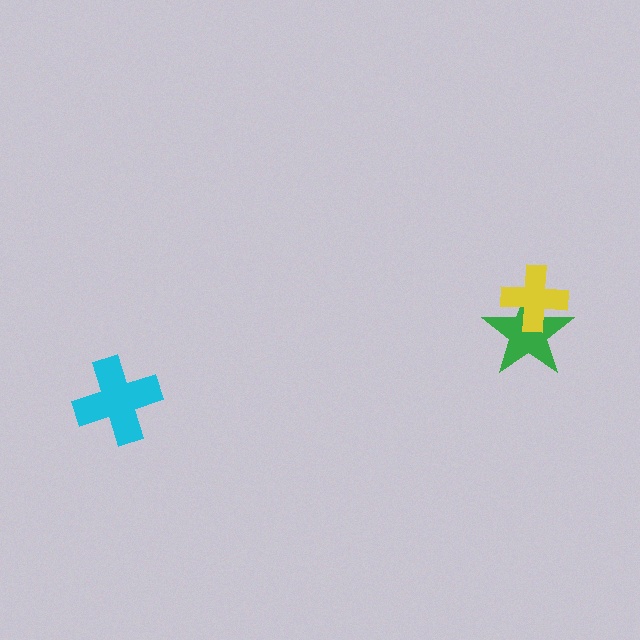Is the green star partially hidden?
Yes, it is partially covered by another shape.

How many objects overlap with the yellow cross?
1 object overlaps with the yellow cross.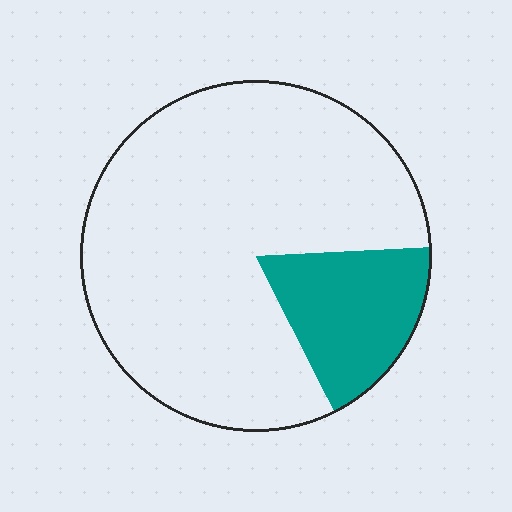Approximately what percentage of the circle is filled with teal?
Approximately 20%.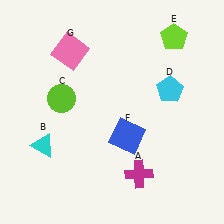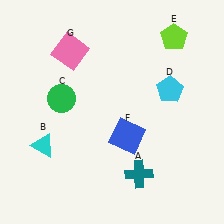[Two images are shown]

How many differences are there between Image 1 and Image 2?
There are 2 differences between the two images.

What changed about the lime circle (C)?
In Image 1, C is lime. In Image 2, it changed to green.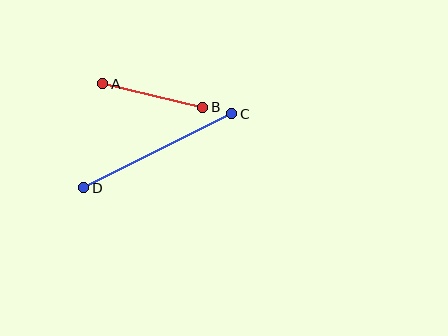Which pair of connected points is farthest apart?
Points C and D are farthest apart.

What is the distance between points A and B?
The distance is approximately 103 pixels.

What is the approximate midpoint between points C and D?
The midpoint is at approximately (158, 151) pixels.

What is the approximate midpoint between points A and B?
The midpoint is at approximately (153, 96) pixels.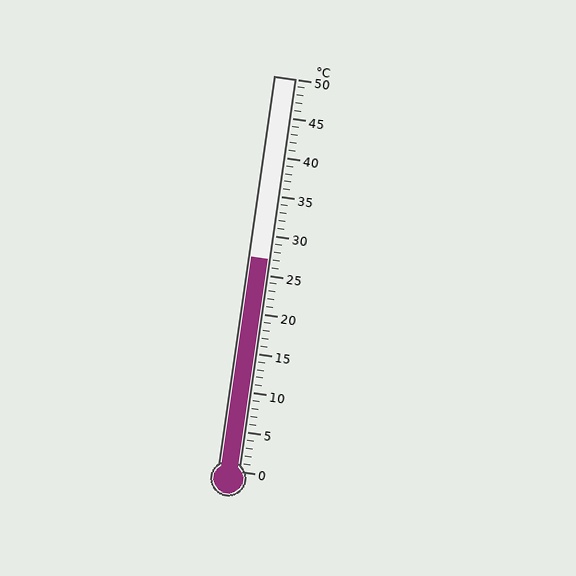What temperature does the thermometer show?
The thermometer shows approximately 27°C.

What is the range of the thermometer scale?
The thermometer scale ranges from 0°C to 50°C.